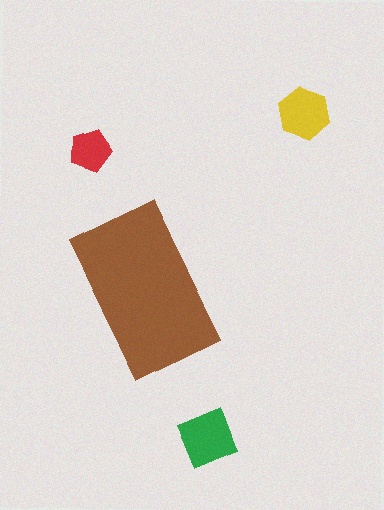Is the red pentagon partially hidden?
No, the red pentagon is fully visible.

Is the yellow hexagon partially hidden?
No, the yellow hexagon is fully visible.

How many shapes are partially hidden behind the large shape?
0 shapes are partially hidden.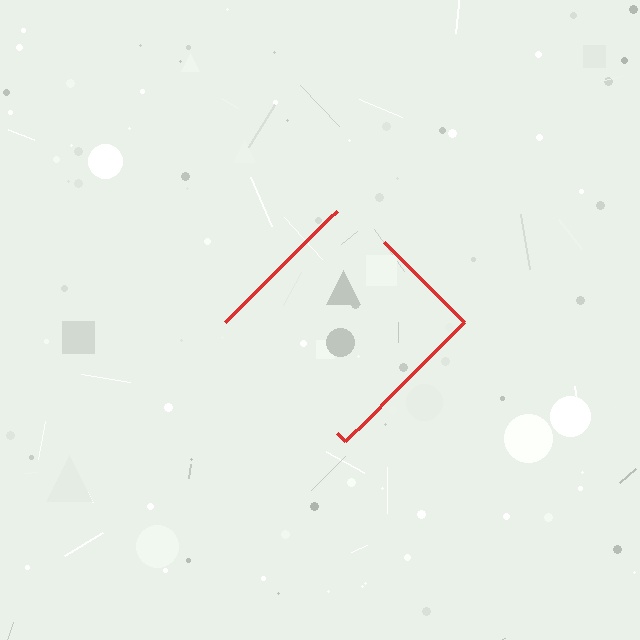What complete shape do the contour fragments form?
The contour fragments form a diamond.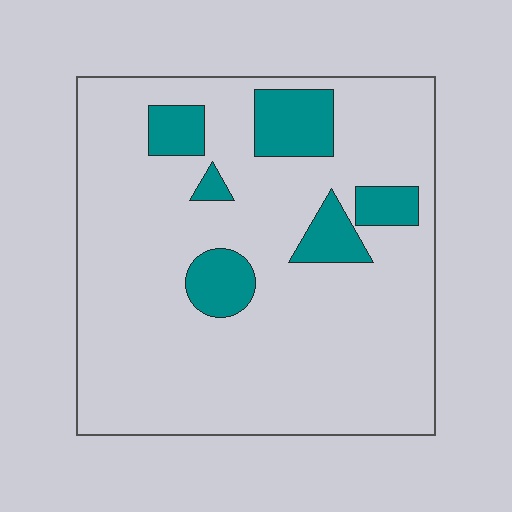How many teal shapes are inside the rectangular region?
6.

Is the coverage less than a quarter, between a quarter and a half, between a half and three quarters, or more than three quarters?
Less than a quarter.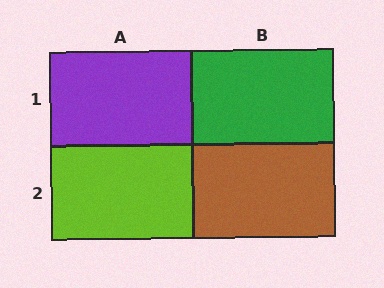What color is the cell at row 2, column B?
Brown.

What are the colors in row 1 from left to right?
Purple, green.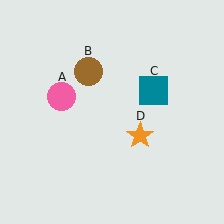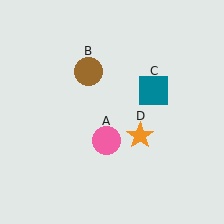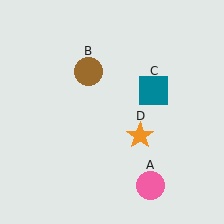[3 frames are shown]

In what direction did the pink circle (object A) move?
The pink circle (object A) moved down and to the right.